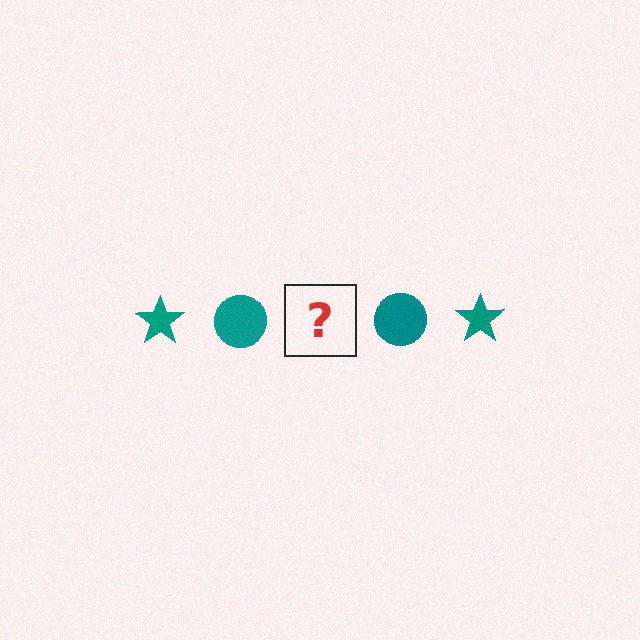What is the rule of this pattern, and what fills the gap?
The rule is that the pattern cycles through star, circle shapes in teal. The gap should be filled with a teal star.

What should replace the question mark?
The question mark should be replaced with a teal star.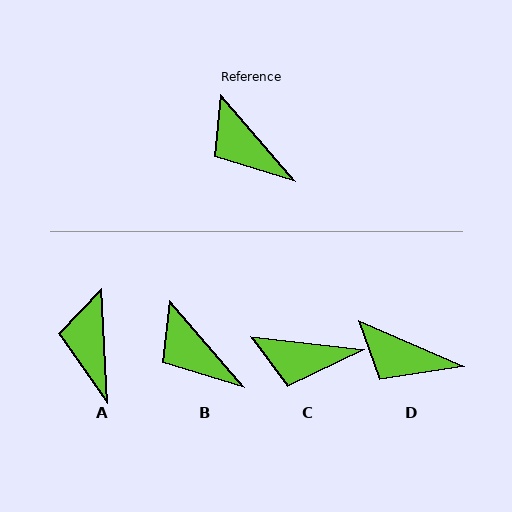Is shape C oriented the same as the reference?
No, it is off by about 42 degrees.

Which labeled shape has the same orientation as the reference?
B.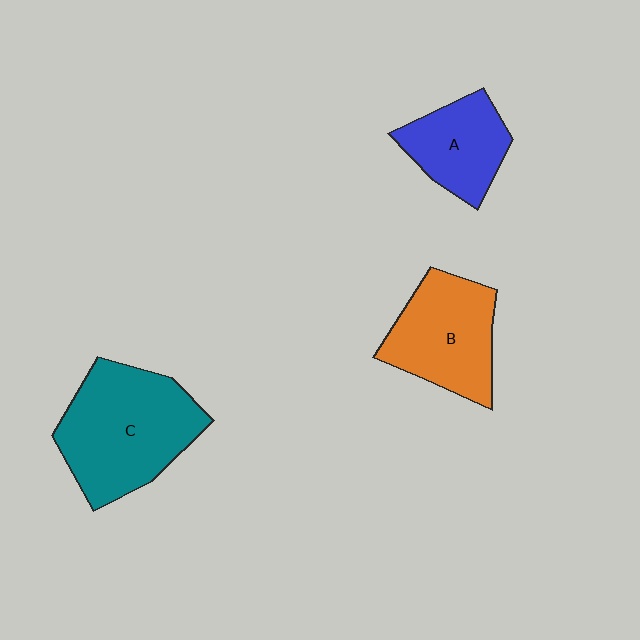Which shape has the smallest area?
Shape A (blue).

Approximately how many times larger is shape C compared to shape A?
Approximately 1.8 times.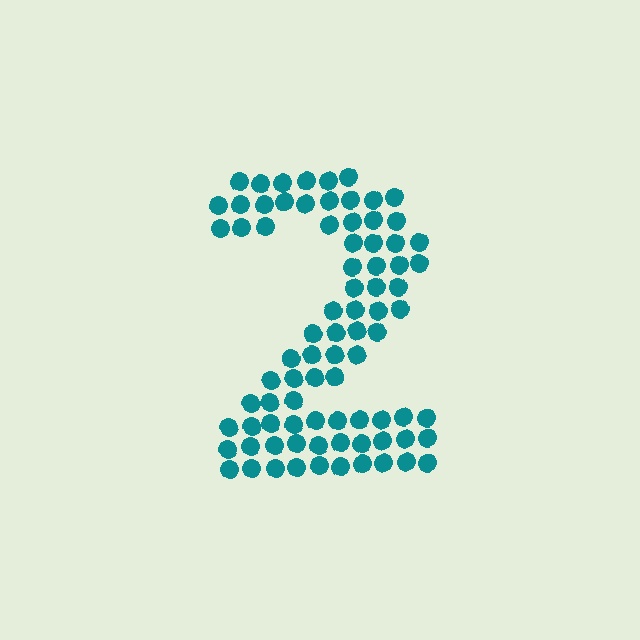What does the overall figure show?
The overall figure shows the digit 2.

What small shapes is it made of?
It is made of small circles.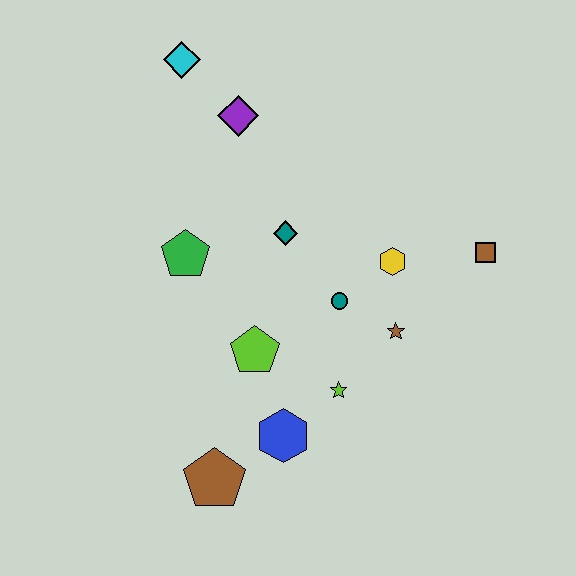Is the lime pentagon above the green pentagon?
No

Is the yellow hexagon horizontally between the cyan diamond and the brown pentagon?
No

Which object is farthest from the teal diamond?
The brown pentagon is farthest from the teal diamond.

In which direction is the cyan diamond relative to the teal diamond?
The cyan diamond is above the teal diamond.